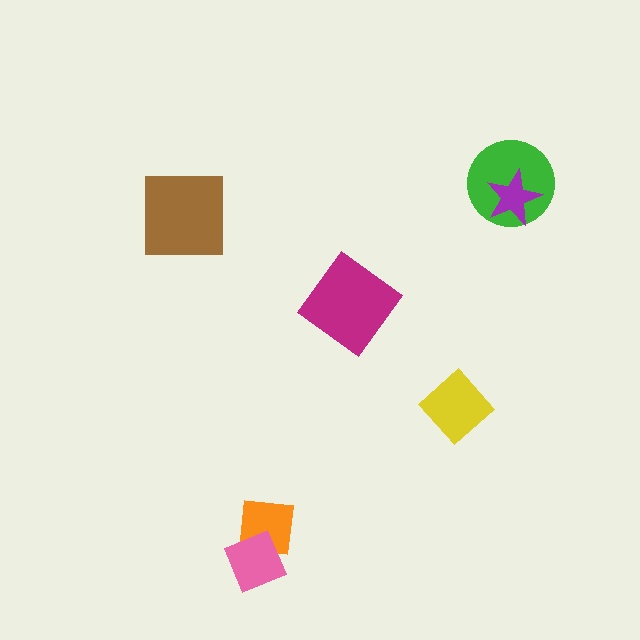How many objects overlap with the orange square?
1 object overlaps with the orange square.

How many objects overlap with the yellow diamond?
0 objects overlap with the yellow diamond.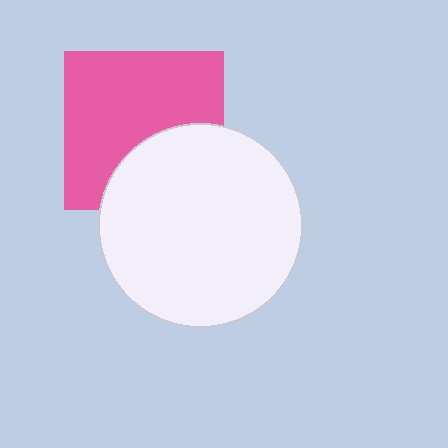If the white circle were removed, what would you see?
You would see the complete pink square.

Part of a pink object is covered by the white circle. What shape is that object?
It is a square.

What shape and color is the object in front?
The object in front is a white circle.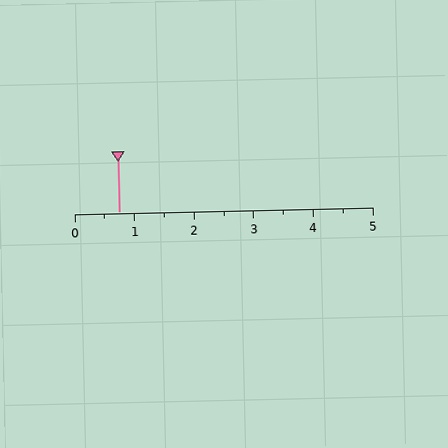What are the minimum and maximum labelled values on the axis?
The axis runs from 0 to 5.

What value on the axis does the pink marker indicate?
The marker indicates approximately 0.8.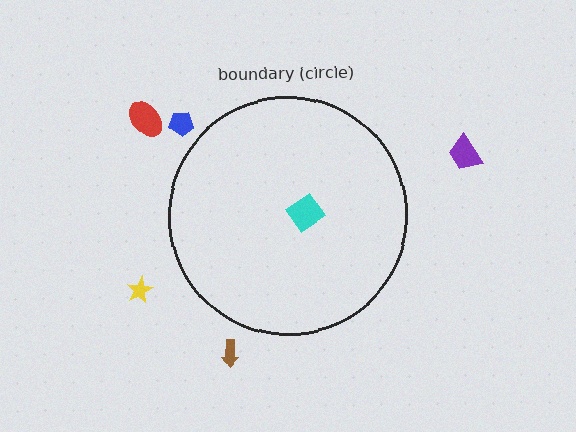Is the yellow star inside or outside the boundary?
Outside.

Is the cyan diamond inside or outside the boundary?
Inside.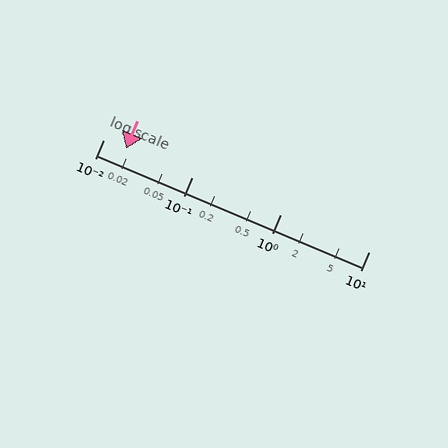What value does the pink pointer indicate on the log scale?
The pointer indicates approximately 0.018.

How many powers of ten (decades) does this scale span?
The scale spans 3 decades, from 0.01 to 10.